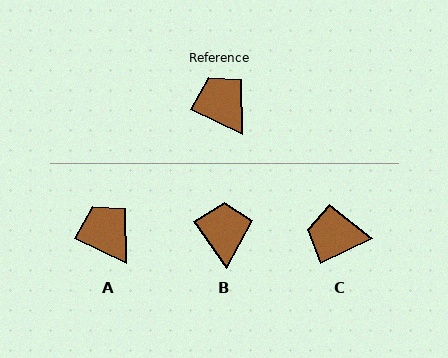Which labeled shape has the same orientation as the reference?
A.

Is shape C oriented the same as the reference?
No, it is off by about 52 degrees.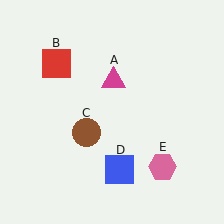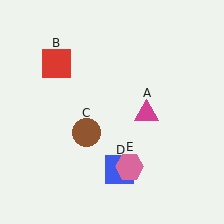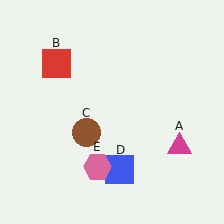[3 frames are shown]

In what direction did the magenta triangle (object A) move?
The magenta triangle (object A) moved down and to the right.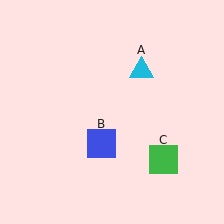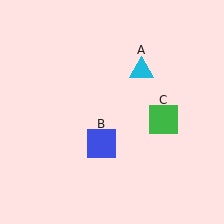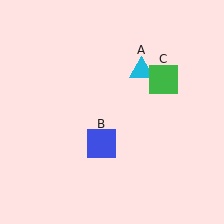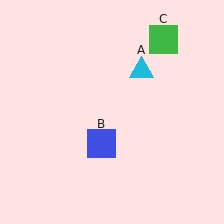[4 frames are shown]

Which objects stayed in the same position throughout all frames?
Cyan triangle (object A) and blue square (object B) remained stationary.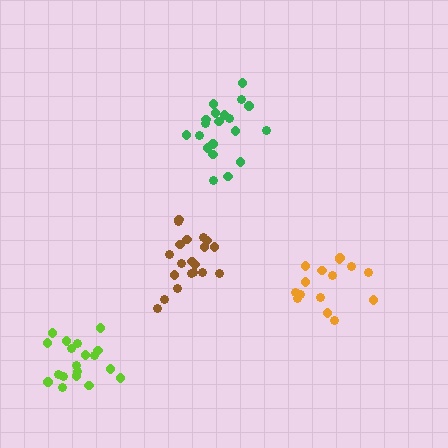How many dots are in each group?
Group 1: 19 dots, Group 2: 20 dots, Group 3: 15 dots, Group 4: 20 dots (74 total).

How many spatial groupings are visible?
There are 4 spatial groupings.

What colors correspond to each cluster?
The clusters are colored: lime, green, orange, brown.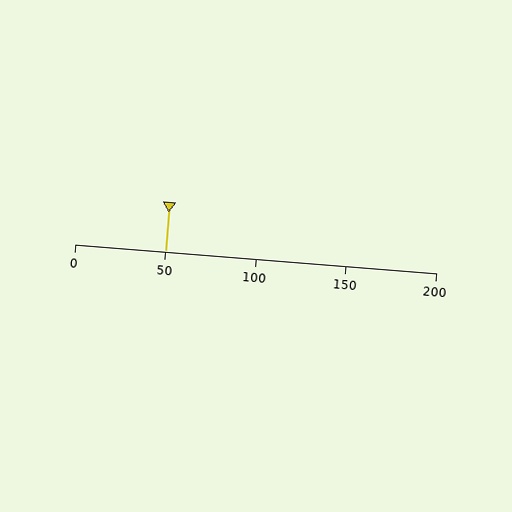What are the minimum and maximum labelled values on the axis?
The axis runs from 0 to 200.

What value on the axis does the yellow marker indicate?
The marker indicates approximately 50.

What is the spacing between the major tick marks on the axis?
The major ticks are spaced 50 apart.